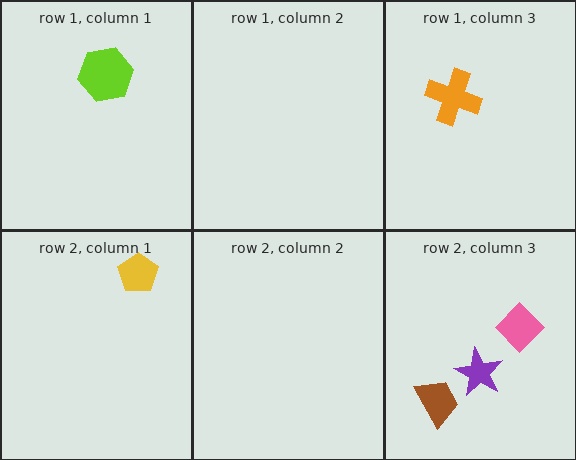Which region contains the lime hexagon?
The row 1, column 1 region.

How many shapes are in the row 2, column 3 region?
3.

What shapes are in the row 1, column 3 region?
The orange cross.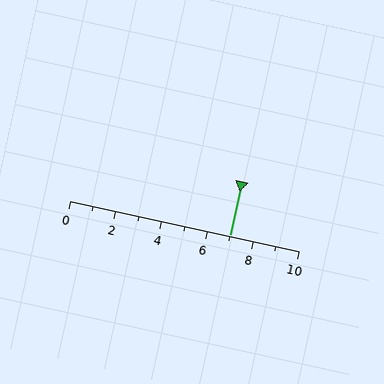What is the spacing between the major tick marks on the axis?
The major ticks are spaced 2 apart.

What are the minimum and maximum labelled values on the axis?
The axis runs from 0 to 10.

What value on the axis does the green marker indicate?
The marker indicates approximately 7.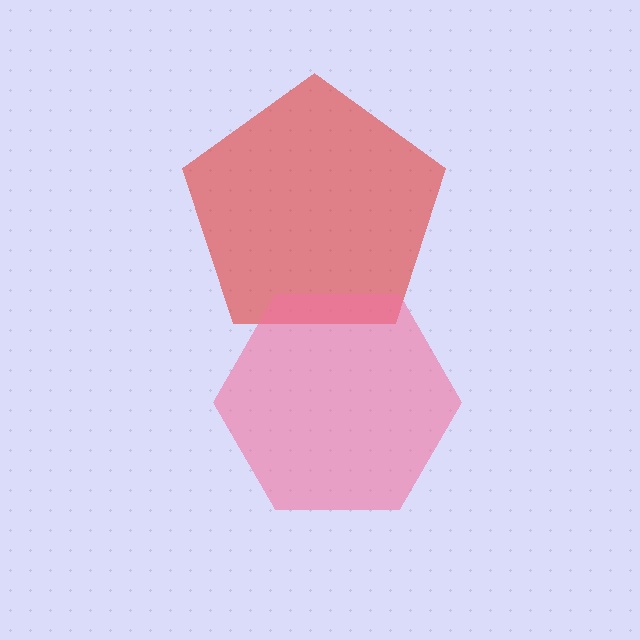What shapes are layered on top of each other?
The layered shapes are: a red pentagon, a pink hexagon.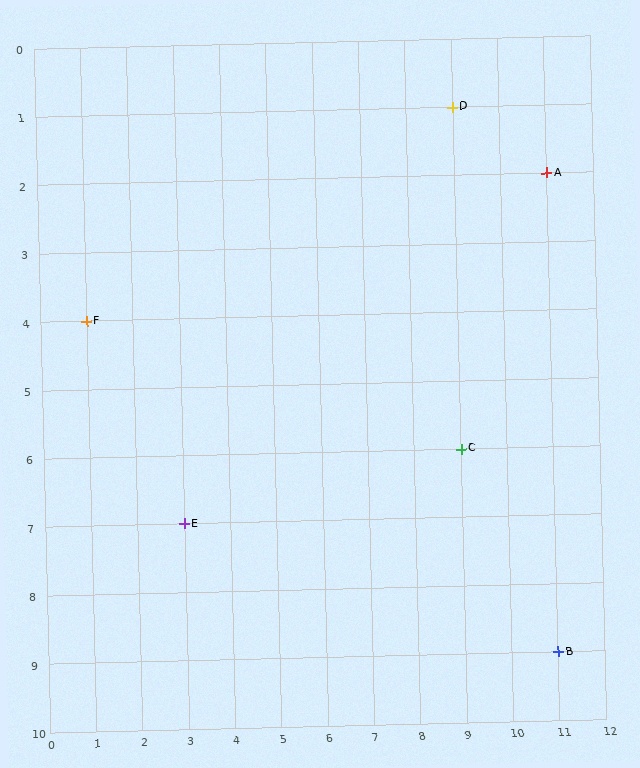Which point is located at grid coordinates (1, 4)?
Point F is at (1, 4).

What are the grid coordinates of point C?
Point C is at grid coordinates (9, 6).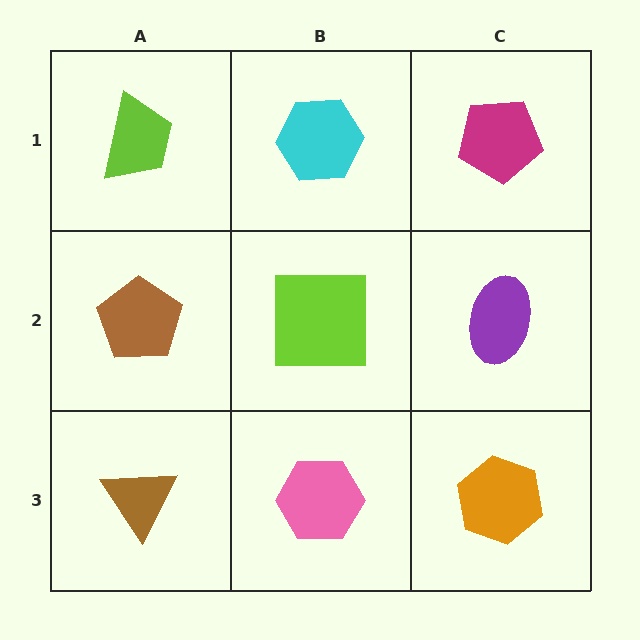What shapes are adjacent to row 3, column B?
A lime square (row 2, column B), a brown triangle (row 3, column A), an orange hexagon (row 3, column C).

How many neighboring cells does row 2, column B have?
4.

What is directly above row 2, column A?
A lime trapezoid.